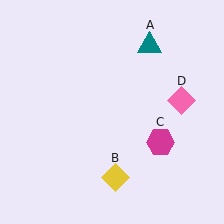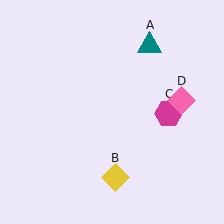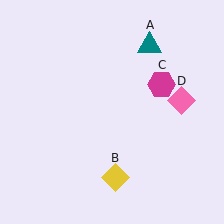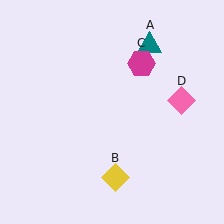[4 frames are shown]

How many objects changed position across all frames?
1 object changed position: magenta hexagon (object C).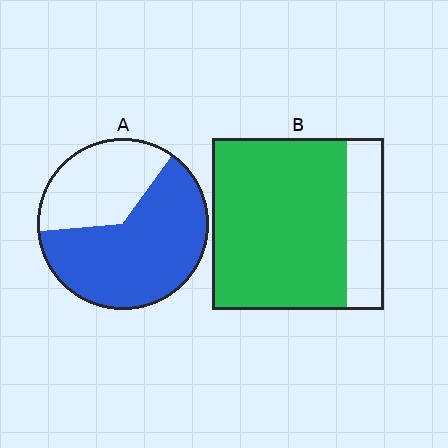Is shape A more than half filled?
Yes.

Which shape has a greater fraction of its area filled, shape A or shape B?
Shape B.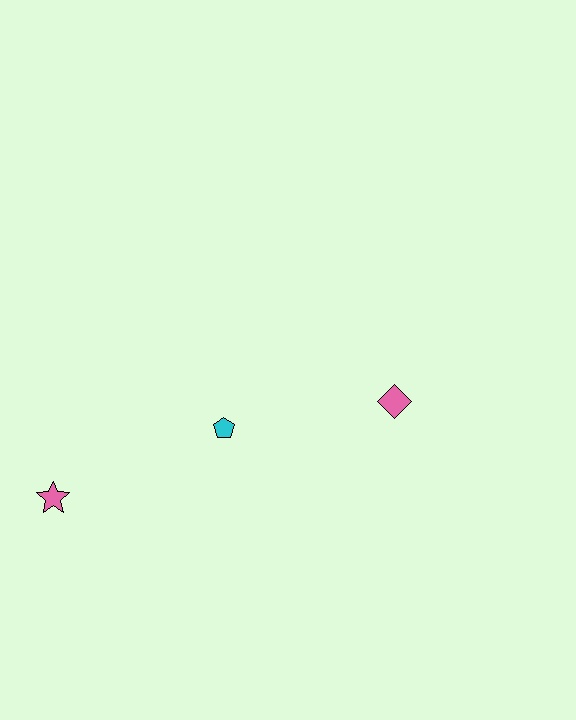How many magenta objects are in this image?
There are no magenta objects.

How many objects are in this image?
There are 3 objects.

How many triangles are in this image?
There are no triangles.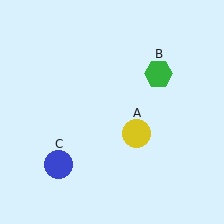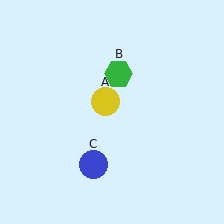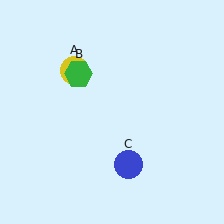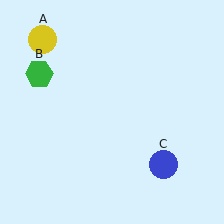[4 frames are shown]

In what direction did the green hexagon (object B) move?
The green hexagon (object B) moved left.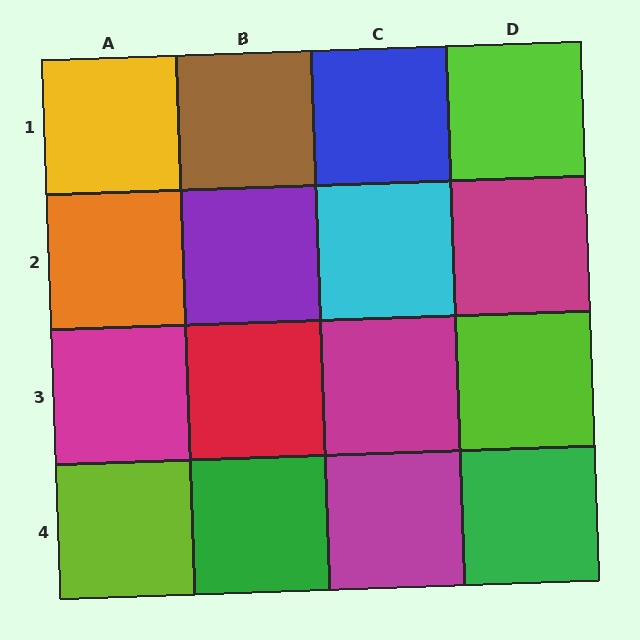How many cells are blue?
1 cell is blue.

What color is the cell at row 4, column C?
Magenta.